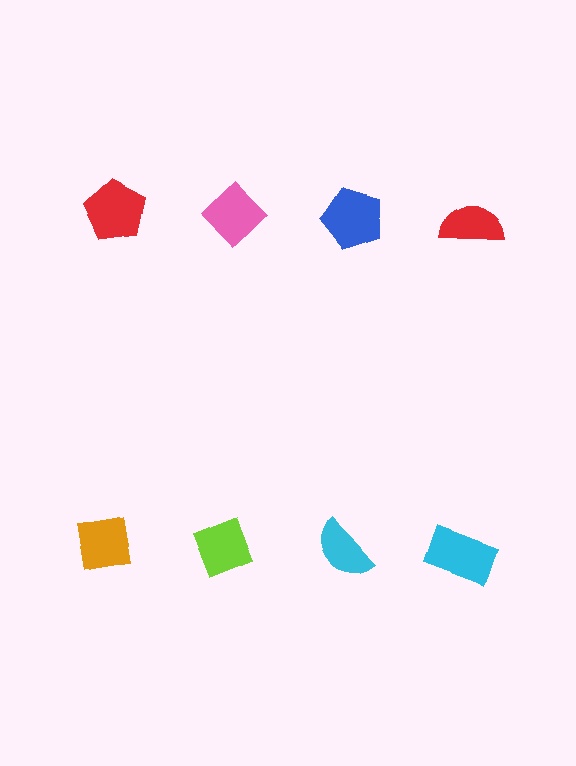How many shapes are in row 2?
4 shapes.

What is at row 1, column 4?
A red semicircle.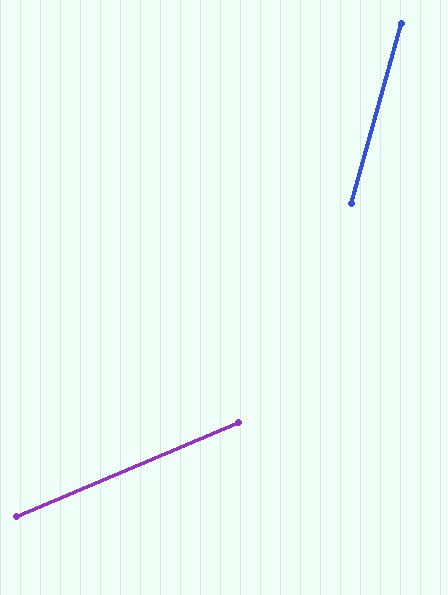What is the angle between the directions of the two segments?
Approximately 51 degrees.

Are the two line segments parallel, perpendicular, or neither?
Neither parallel nor perpendicular — they differ by about 51°.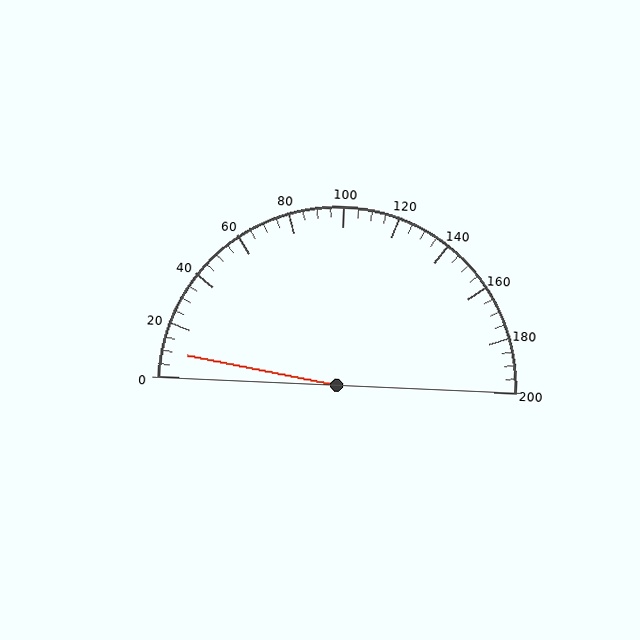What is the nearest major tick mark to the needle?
The nearest major tick mark is 0.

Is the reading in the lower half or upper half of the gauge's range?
The reading is in the lower half of the range (0 to 200).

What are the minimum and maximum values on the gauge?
The gauge ranges from 0 to 200.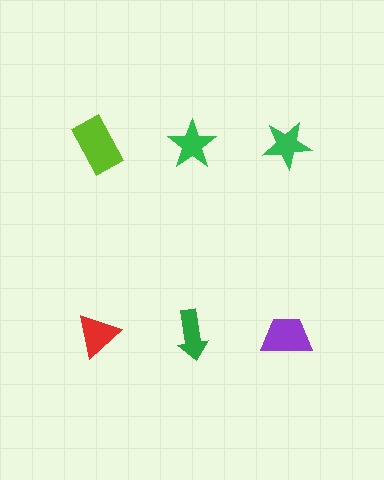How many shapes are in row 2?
3 shapes.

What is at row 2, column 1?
A red triangle.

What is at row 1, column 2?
A green star.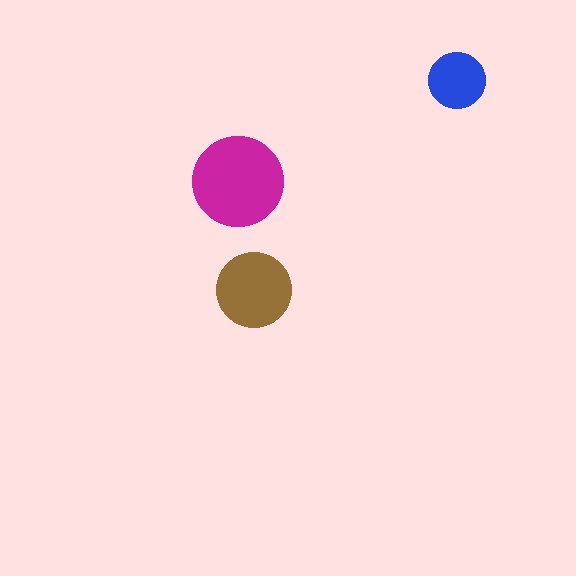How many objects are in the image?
There are 3 objects in the image.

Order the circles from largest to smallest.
the magenta one, the brown one, the blue one.